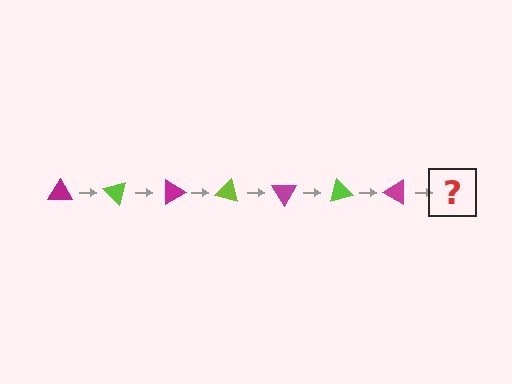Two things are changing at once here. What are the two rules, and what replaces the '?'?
The two rules are that it rotates 45 degrees each step and the color cycles through magenta and lime. The '?' should be a lime triangle, rotated 315 degrees from the start.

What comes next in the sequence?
The next element should be a lime triangle, rotated 315 degrees from the start.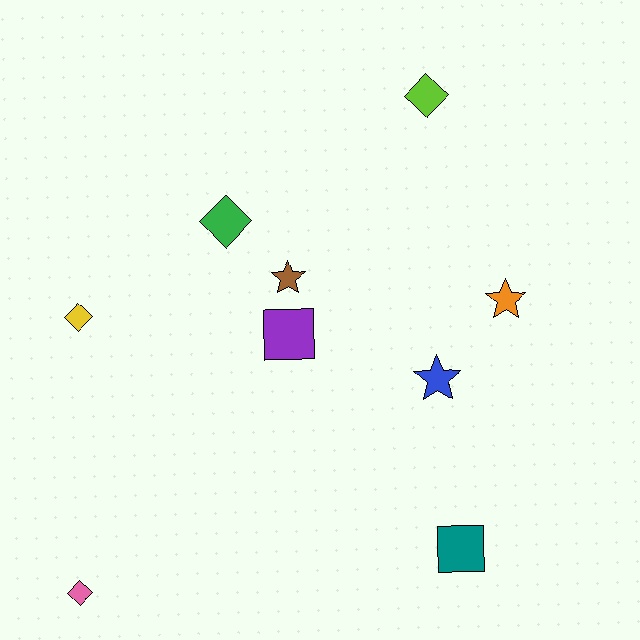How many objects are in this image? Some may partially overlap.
There are 9 objects.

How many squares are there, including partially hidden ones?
There are 2 squares.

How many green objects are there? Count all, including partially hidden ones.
There is 1 green object.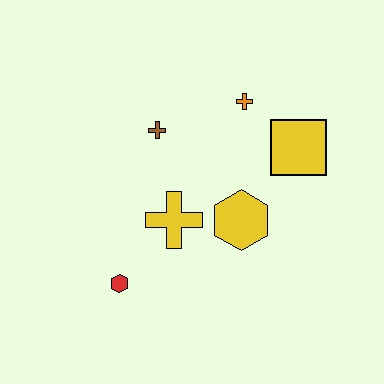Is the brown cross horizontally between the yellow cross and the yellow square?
No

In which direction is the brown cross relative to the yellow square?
The brown cross is to the left of the yellow square.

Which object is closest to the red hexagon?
The yellow cross is closest to the red hexagon.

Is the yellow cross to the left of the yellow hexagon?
Yes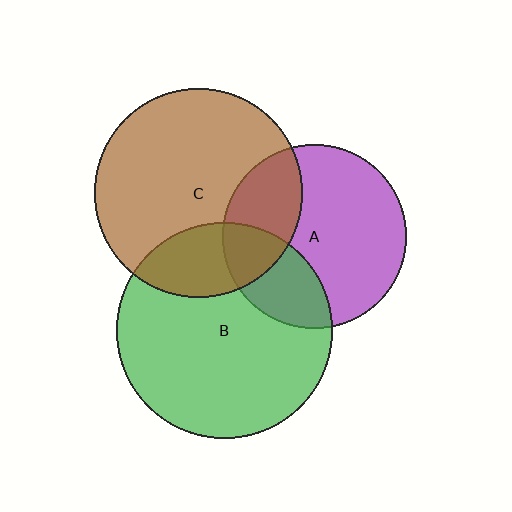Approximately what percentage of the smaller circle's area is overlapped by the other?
Approximately 30%.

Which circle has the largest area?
Circle B (green).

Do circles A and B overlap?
Yes.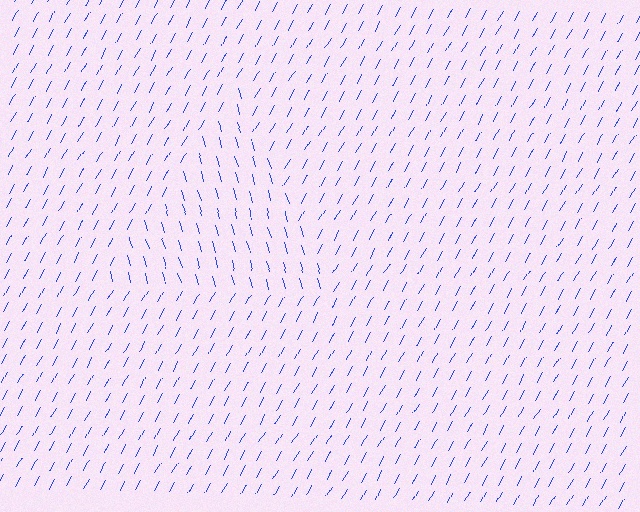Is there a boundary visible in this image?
Yes, there is a texture boundary formed by a change in line orientation.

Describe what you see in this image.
The image is filled with small blue line segments. A triangle region in the image has lines oriented differently from the surrounding lines, creating a visible texture boundary.